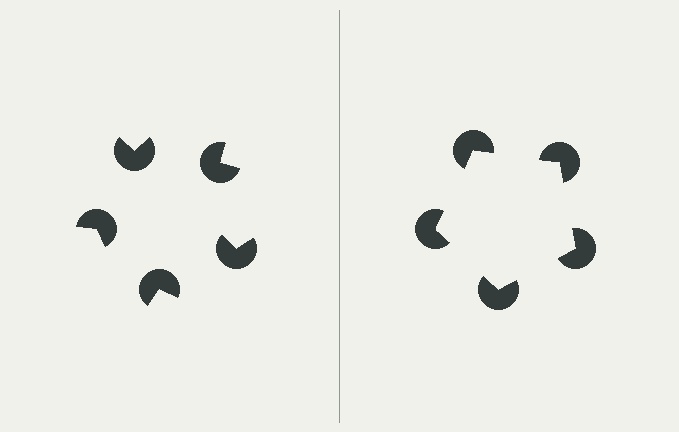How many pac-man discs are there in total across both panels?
10 — 5 on each side.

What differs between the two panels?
The pac-man discs are positioned identically on both sides; only the wedge orientations differ. On the right they align to a pentagon; on the left they are misaligned.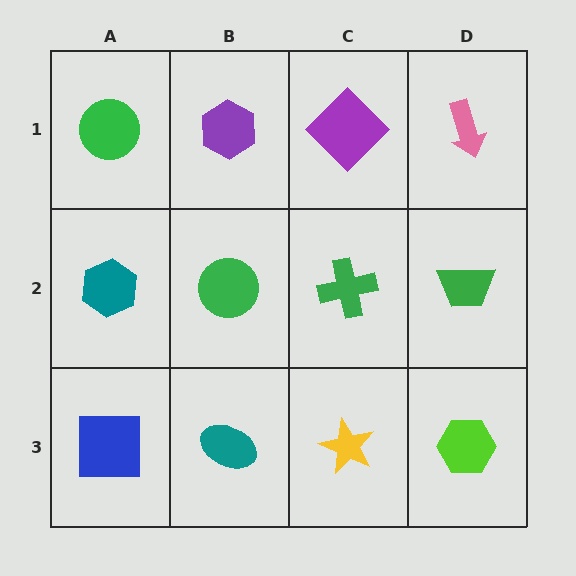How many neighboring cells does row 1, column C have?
3.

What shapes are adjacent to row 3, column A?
A teal hexagon (row 2, column A), a teal ellipse (row 3, column B).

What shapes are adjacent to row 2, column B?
A purple hexagon (row 1, column B), a teal ellipse (row 3, column B), a teal hexagon (row 2, column A), a green cross (row 2, column C).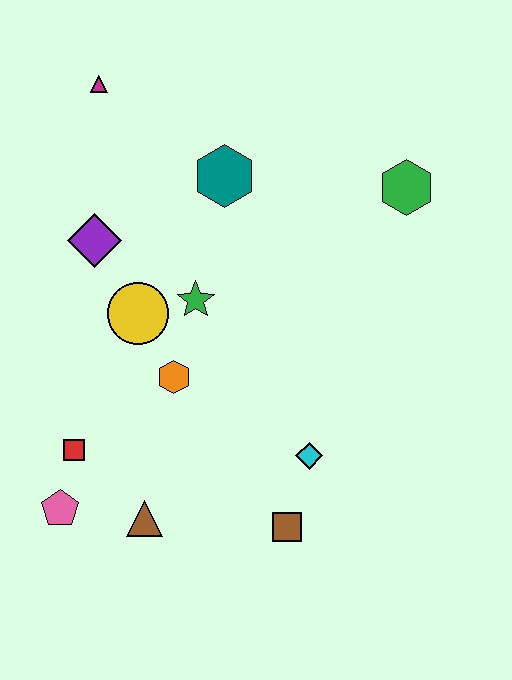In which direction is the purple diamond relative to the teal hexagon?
The purple diamond is to the left of the teal hexagon.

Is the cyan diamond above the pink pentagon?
Yes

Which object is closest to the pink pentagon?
The red square is closest to the pink pentagon.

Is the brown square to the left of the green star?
No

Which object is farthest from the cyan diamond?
The magenta triangle is farthest from the cyan diamond.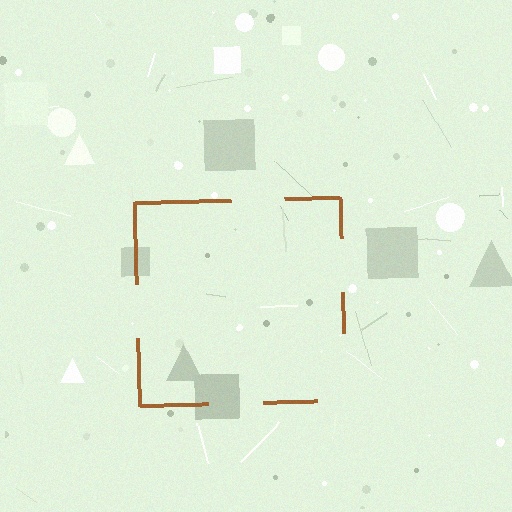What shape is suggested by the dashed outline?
The dashed outline suggests a square.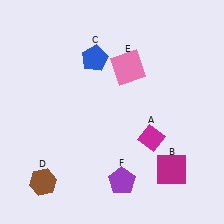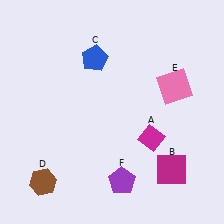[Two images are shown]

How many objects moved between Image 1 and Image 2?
1 object moved between the two images.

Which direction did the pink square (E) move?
The pink square (E) moved right.